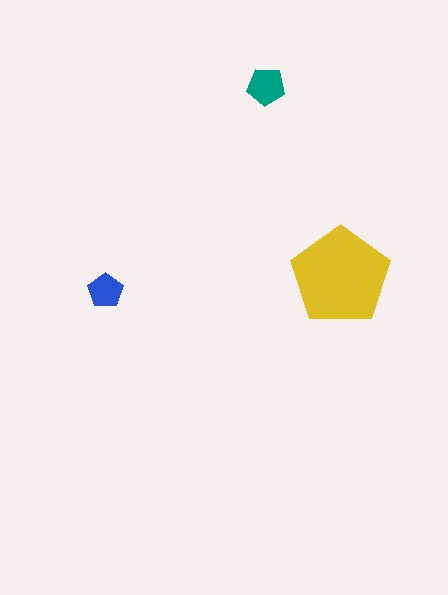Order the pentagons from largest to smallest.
the yellow one, the teal one, the blue one.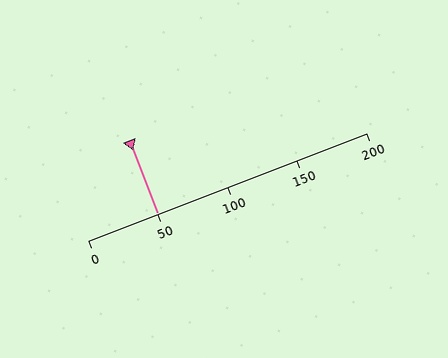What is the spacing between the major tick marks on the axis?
The major ticks are spaced 50 apart.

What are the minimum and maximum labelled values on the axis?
The axis runs from 0 to 200.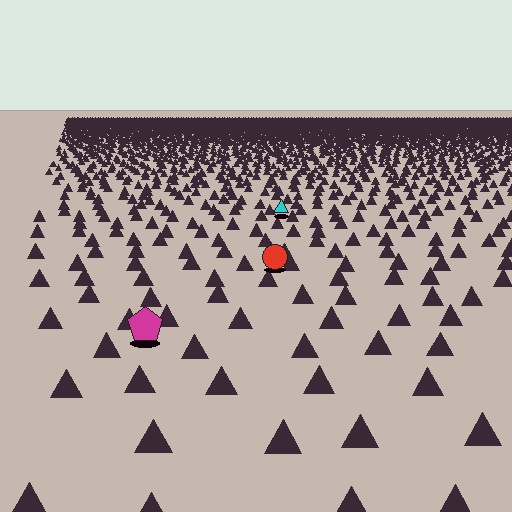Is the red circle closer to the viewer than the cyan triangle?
Yes. The red circle is closer — you can tell from the texture gradient: the ground texture is coarser near it.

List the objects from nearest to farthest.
From nearest to farthest: the magenta pentagon, the red circle, the cyan triangle.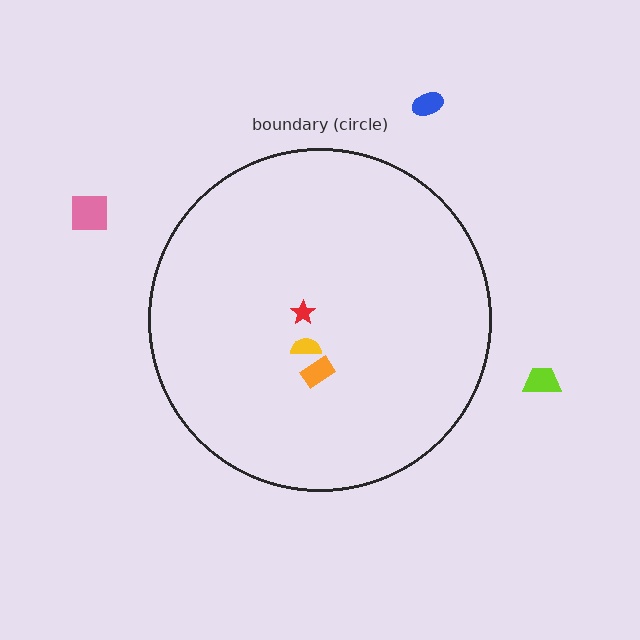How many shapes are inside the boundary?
3 inside, 3 outside.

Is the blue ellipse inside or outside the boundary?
Outside.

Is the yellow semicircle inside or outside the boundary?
Inside.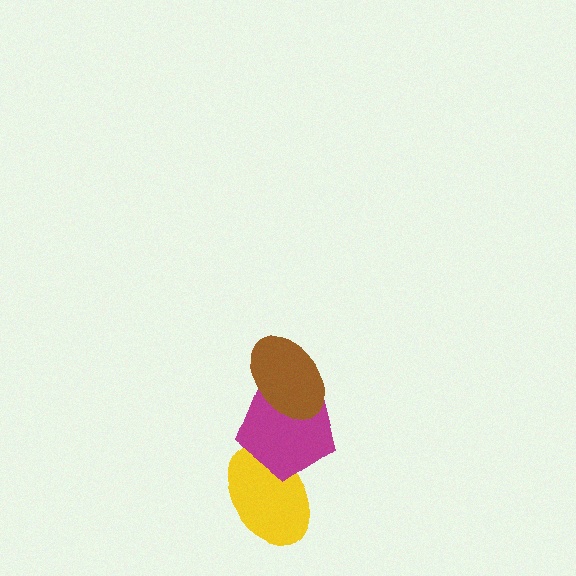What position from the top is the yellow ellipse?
The yellow ellipse is 3rd from the top.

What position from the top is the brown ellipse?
The brown ellipse is 1st from the top.